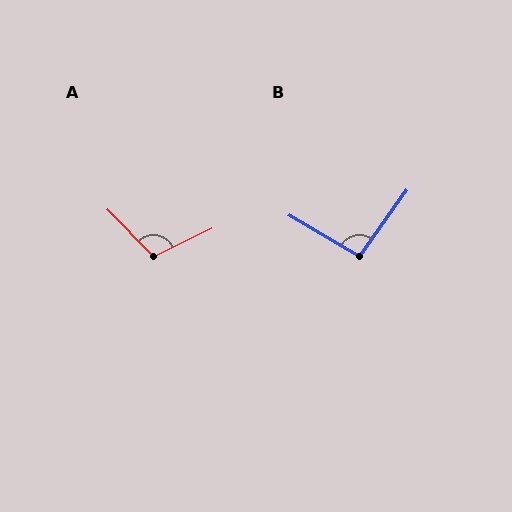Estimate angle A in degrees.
Approximately 108 degrees.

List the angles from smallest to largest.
B (95°), A (108°).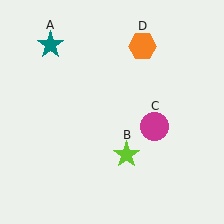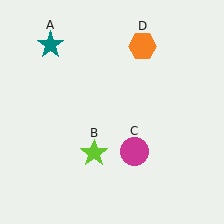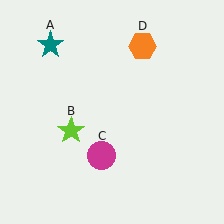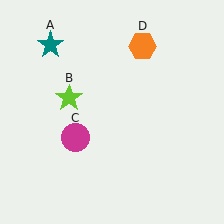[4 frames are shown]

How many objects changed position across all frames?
2 objects changed position: lime star (object B), magenta circle (object C).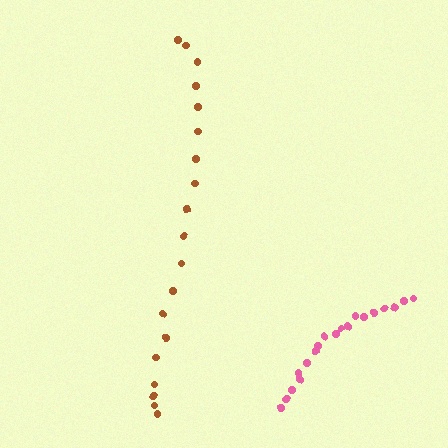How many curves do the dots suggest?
There are 2 distinct paths.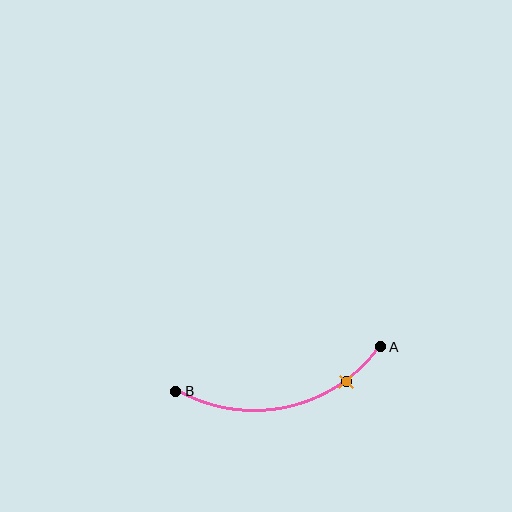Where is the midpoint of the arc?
The arc midpoint is the point on the curve farthest from the straight line joining A and B. It sits below that line.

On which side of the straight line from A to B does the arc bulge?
The arc bulges below the straight line connecting A and B.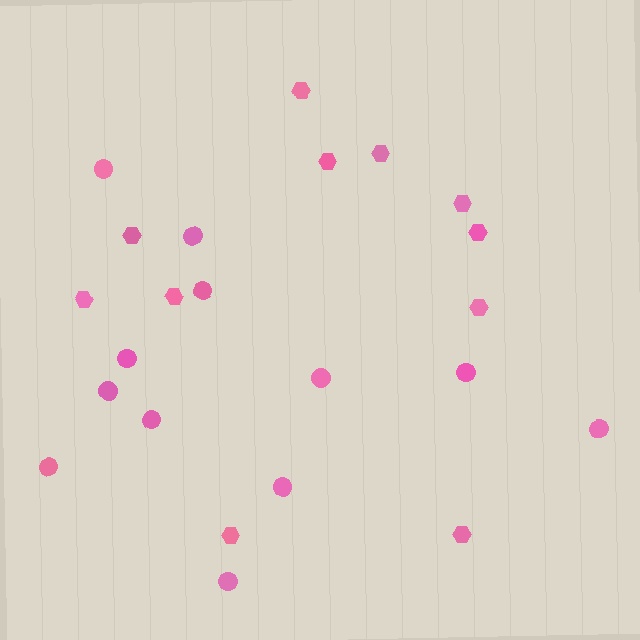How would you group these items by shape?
There are 2 groups: one group of hexagons (11) and one group of circles (12).